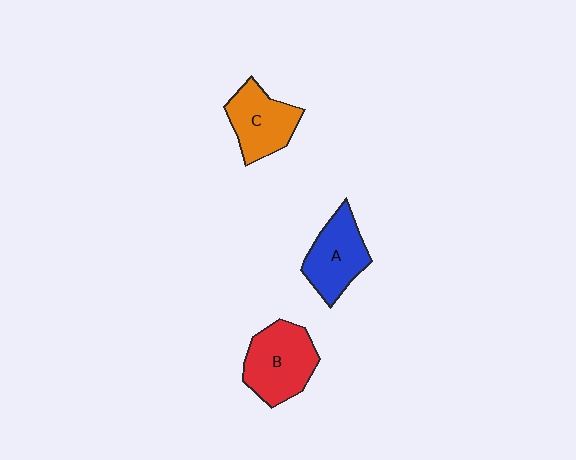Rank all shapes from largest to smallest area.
From largest to smallest: B (red), A (blue), C (orange).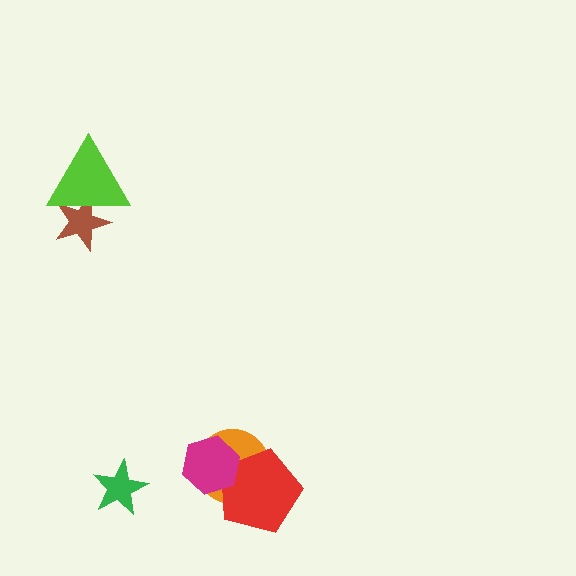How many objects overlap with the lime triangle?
1 object overlaps with the lime triangle.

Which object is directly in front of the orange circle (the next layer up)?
The red pentagon is directly in front of the orange circle.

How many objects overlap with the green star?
0 objects overlap with the green star.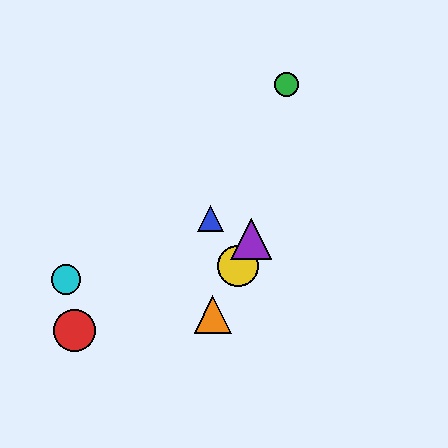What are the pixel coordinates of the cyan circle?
The cyan circle is at (66, 279).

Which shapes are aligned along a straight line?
The yellow circle, the purple triangle, the orange triangle are aligned along a straight line.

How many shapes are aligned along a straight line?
3 shapes (the yellow circle, the purple triangle, the orange triangle) are aligned along a straight line.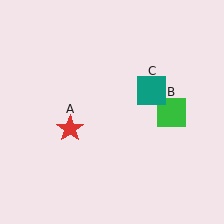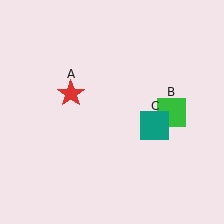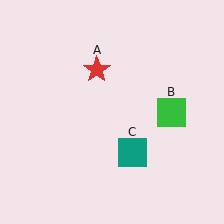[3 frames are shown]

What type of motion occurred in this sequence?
The red star (object A), teal square (object C) rotated clockwise around the center of the scene.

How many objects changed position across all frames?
2 objects changed position: red star (object A), teal square (object C).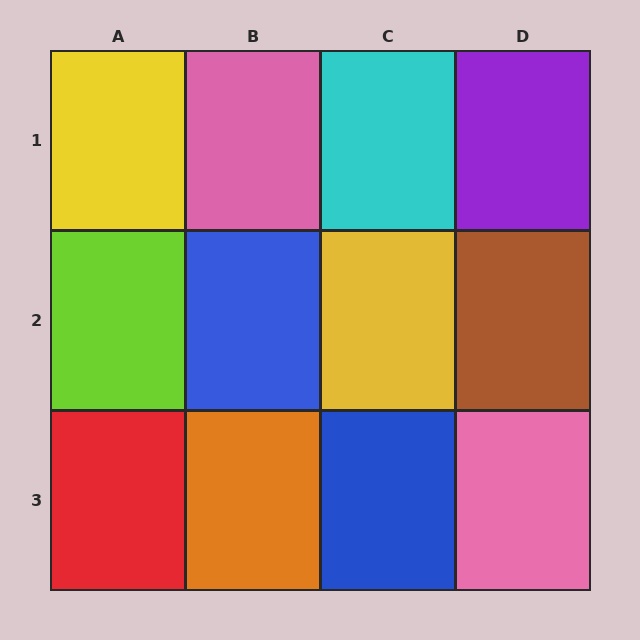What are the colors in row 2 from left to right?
Lime, blue, yellow, brown.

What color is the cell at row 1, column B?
Pink.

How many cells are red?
1 cell is red.